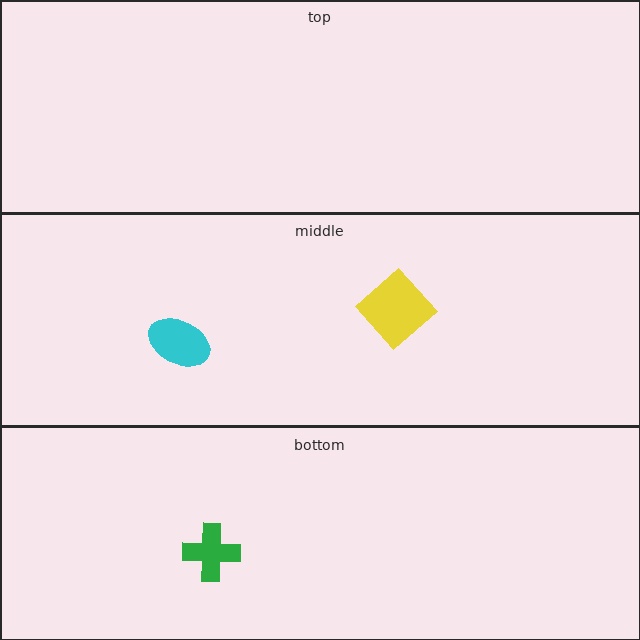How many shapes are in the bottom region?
1.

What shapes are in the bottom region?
The green cross.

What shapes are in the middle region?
The cyan ellipse, the yellow diamond.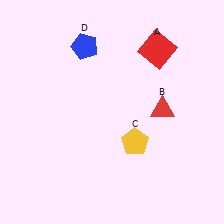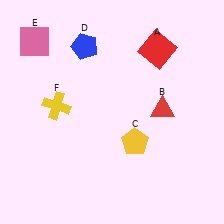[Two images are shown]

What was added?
A pink square (E), a yellow cross (F) were added in Image 2.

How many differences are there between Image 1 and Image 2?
There are 2 differences between the two images.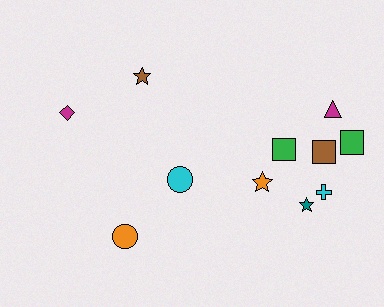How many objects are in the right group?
There are 8 objects.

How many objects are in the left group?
There are 3 objects.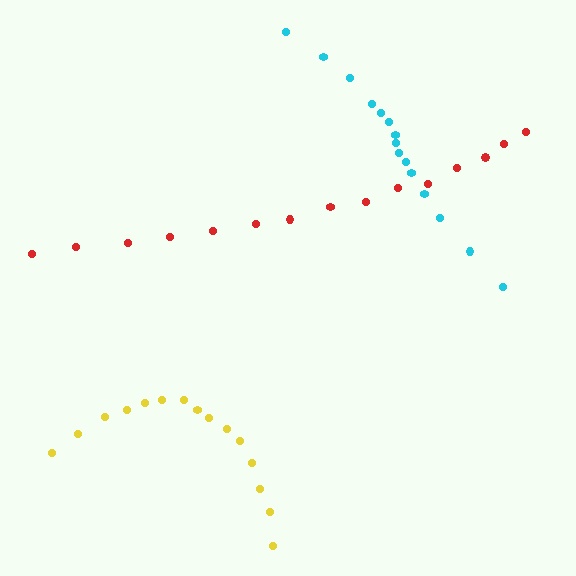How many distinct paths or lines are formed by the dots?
There are 3 distinct paths.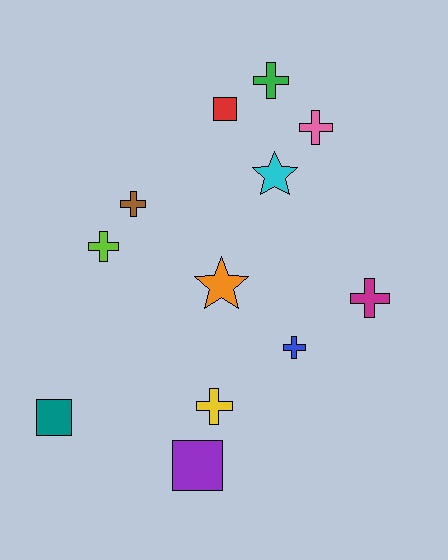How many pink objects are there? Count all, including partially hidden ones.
There is 1 pink object.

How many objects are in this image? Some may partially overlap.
There are 12 objects.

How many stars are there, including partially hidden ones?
There are 2 stars.